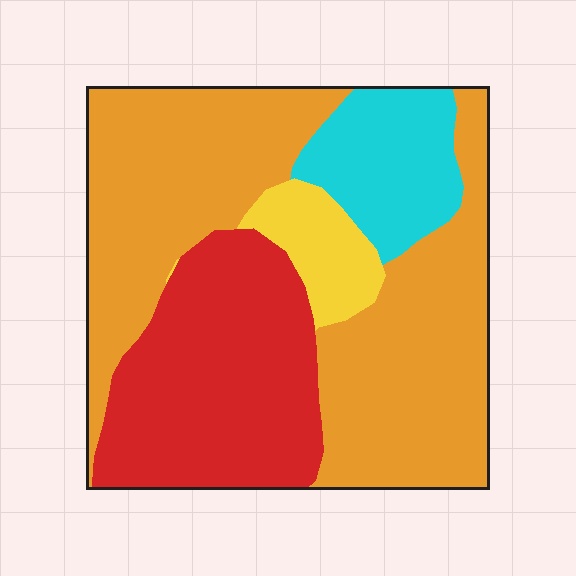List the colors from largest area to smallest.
From largest to smallest: orange, red, cyan, yellow.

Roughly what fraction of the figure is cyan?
Cyan covers roughly 10% of the figure.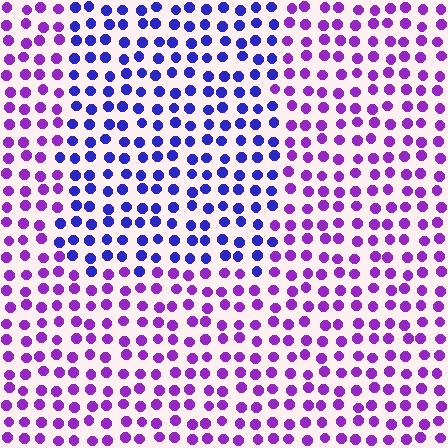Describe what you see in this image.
The image is filled with small purple elements in a uniform arrangement. A rectangle-shaped region is visible where the elements are tinted to a slightly different hue, forming a subtle color boundary.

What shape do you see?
I see a rectangle.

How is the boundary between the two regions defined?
The boundary is defined purely by a slight shift in hue (about 42 degrees). Spacing, size, and orientation are identical on both sides.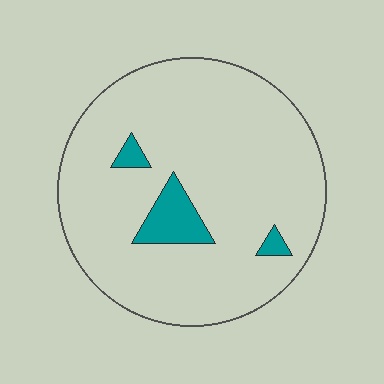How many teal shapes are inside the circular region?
3.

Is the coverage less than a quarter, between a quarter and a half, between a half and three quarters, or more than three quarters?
Less than a quarter.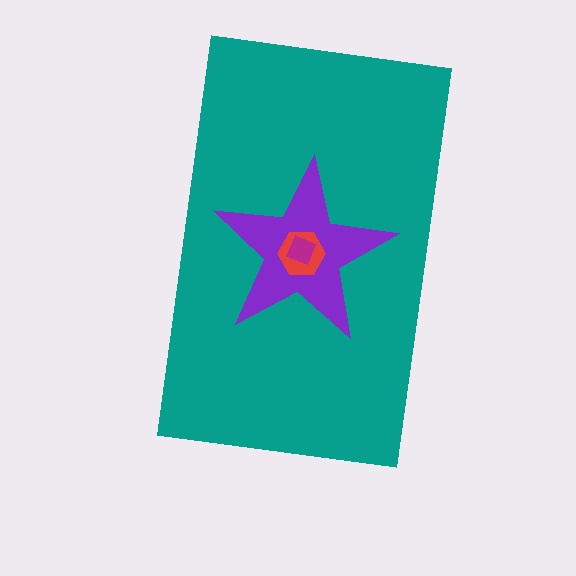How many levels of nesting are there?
4.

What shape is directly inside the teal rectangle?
The purple star.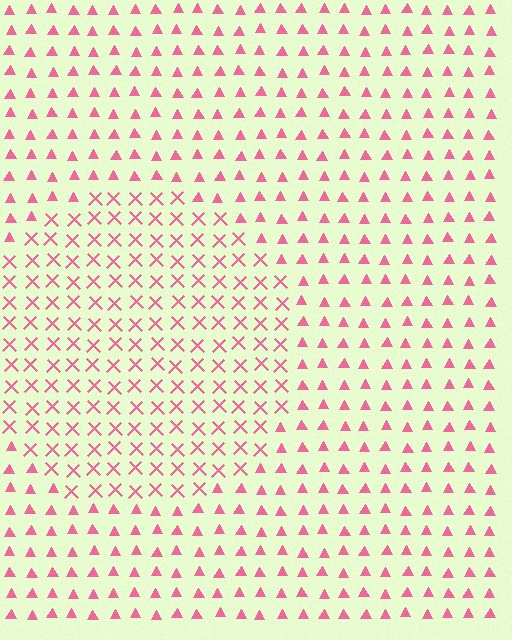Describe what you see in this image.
The image is filled with small pink elements arranged in a uniform grid. A circle-shaped region contains X marks, while the surrounding area contains triangles. The boundary is defined purely by the change in element shape.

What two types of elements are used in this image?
The image uses X marks inside the circle region and triangles outside it.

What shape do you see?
I see a circle.